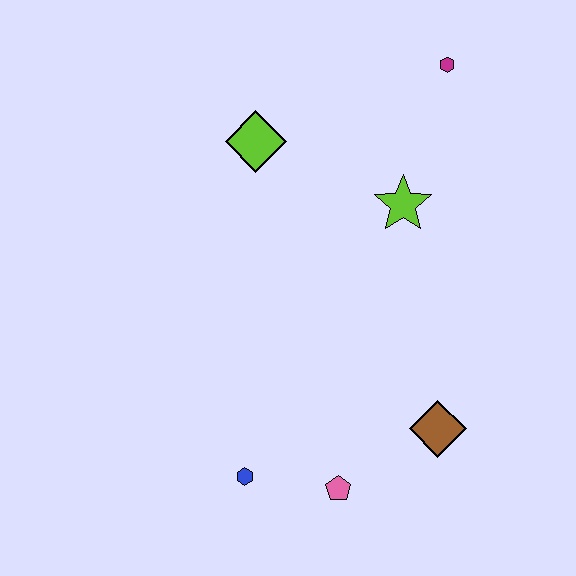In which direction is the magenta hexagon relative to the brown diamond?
The magenta hexagon is above the brown diamond.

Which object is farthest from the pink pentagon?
The magenta hexagon is farthest from the pink pentagon.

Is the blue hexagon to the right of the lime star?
No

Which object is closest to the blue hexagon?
The pink pentagon is closest to the blue hexagon.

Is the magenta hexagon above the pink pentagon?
Yes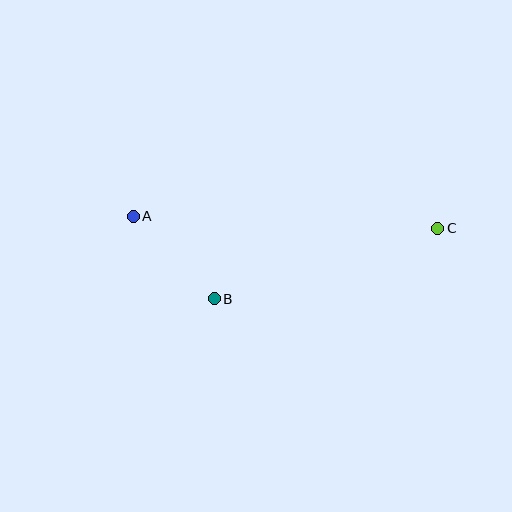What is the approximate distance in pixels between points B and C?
The distance between B and C is approximately 234 pixels.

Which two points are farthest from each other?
Points A and C are farthest from each other.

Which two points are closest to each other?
Points A and B are closest to each other.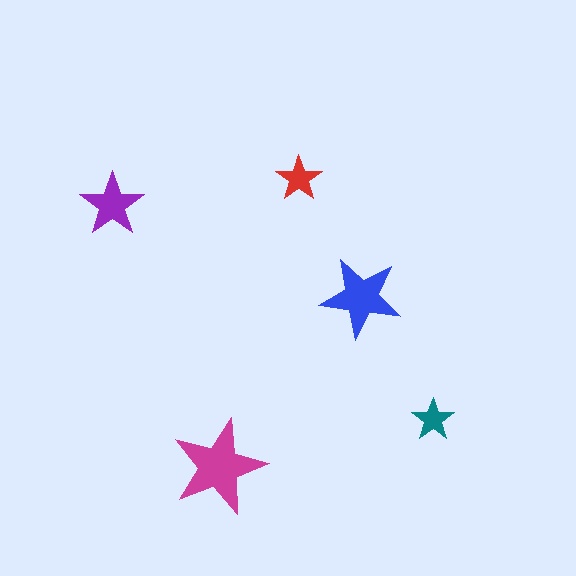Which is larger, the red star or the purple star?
The purple one.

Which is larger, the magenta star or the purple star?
The magenta one.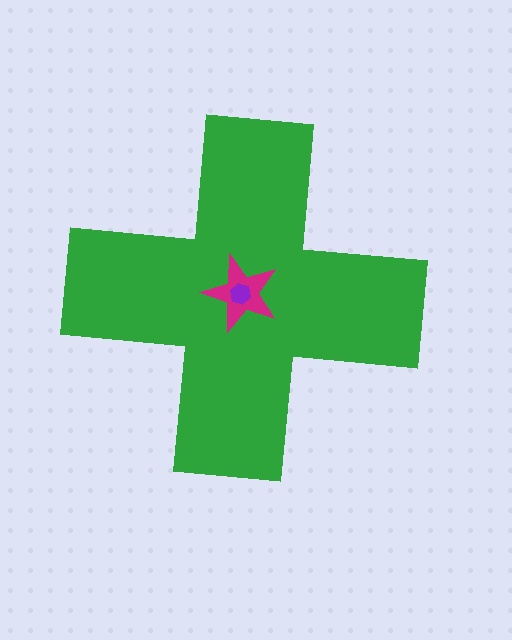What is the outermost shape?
The green cross.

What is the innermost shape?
The purple hexagon.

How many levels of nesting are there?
3.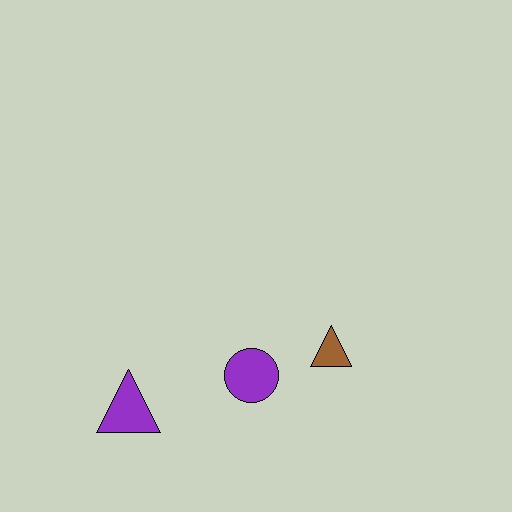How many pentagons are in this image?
There are no pentagons.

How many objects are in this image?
There are 3 objects.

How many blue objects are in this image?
There are no blue objects.